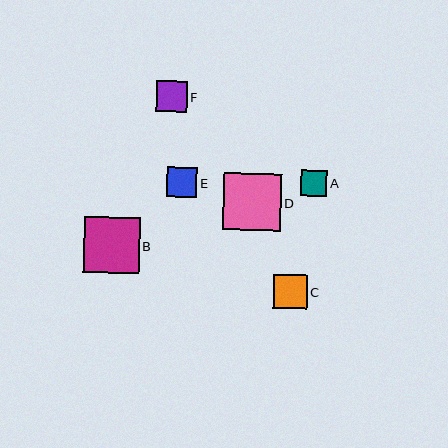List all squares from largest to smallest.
From largest to smallest: D, B, C, F, E, A.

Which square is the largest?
Square D is the largest with a size of approximately 58 pixels.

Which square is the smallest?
Square A is the smallest with a size of approximately 26 pixels.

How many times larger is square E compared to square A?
Square E is approximately 1.1 times the size of square A.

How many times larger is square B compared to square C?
Square B is approximately 1.7 times the size of square C.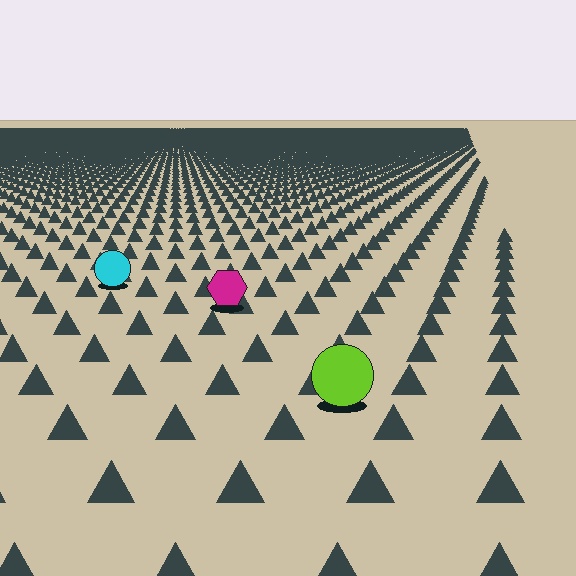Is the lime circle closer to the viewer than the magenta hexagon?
Yes. The lime circle is closer — you can tell from the texture gradient: the ground texture is coarser near it.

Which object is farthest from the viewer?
The cyan circle is farthest from the viewer. It appears smaller and the ground texture around it is denser.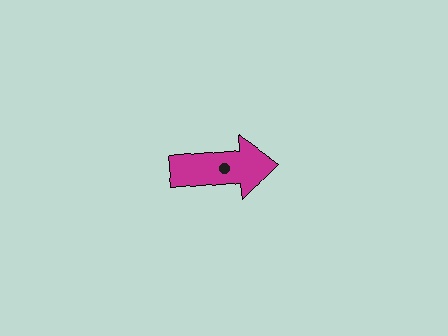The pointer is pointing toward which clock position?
Roughly 3 o'clock.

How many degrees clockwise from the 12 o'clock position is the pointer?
Approximately 84 degrees.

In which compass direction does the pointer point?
East.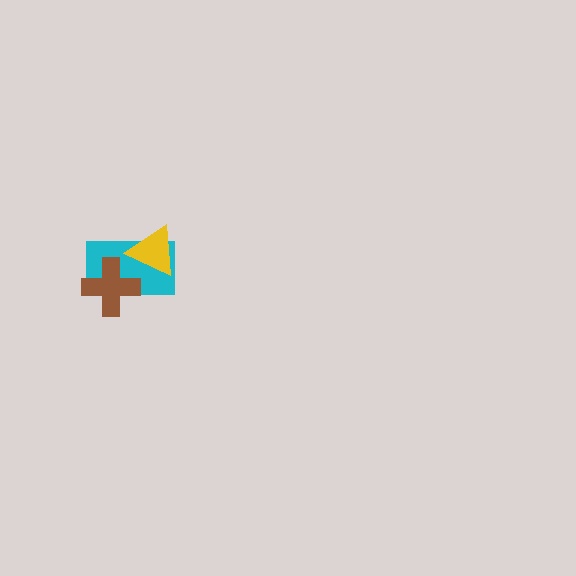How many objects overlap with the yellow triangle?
1 object overlaps with the yellow triangle.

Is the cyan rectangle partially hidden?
Yes, it is partially covered by another shape.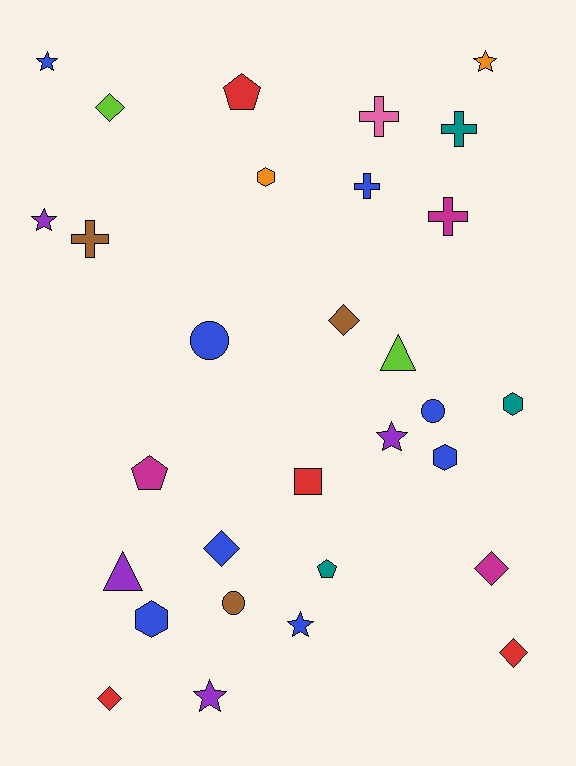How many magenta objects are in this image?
There are 3 magenta objects.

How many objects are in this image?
There are 30 objects.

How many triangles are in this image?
There are 2 triangles.